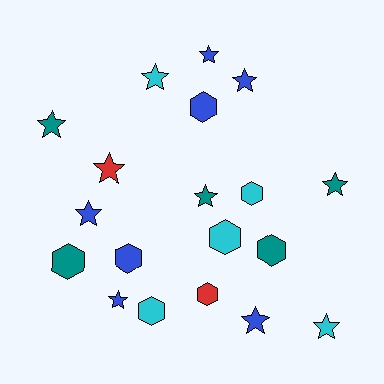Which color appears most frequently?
Blue, with 7 objects.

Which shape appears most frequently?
Star, with 11 objects.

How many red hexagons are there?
There is 1 red hexagon.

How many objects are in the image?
There are 19 objects.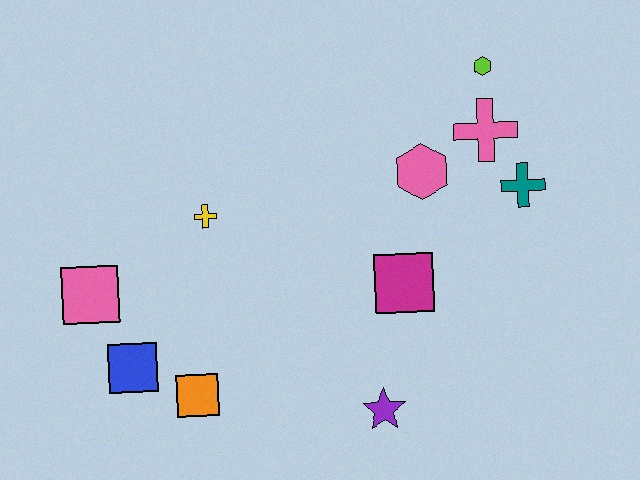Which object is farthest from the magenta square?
The pink square is farthest from the magenta square.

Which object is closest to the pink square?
The blue square is closest to the pink square.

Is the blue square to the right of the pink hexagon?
No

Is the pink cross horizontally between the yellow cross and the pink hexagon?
No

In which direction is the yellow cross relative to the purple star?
The yellow cross is above the purple star.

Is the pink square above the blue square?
Yes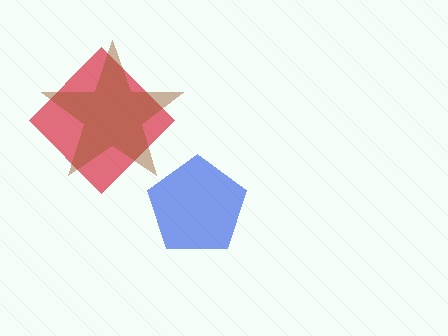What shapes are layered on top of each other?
The layered shapes are: a blue pentagon, a red diamond, a brown star.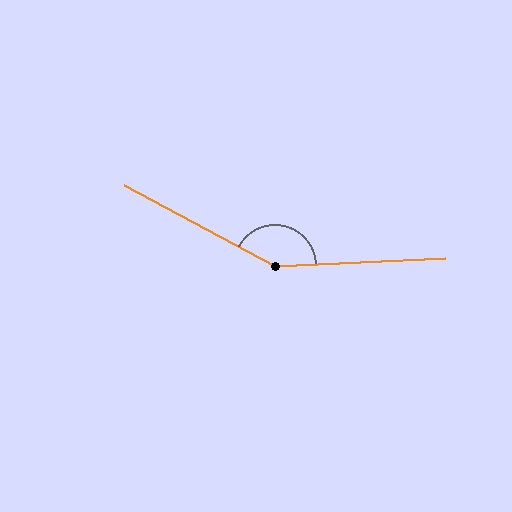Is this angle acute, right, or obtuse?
It is obtuse.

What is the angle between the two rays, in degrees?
Approximately 149 degrees.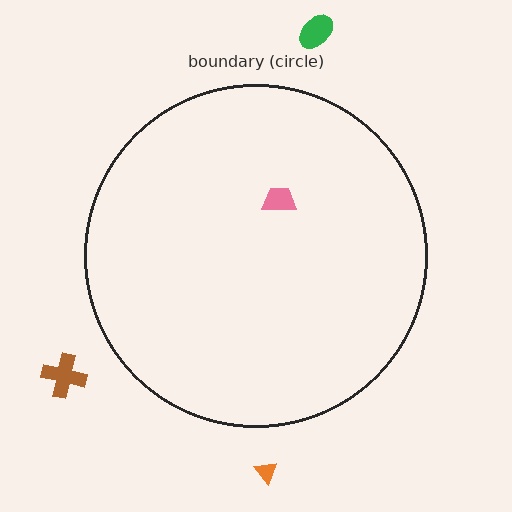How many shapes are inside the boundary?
1 inside, 3 outside.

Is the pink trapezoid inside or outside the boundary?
Inside.